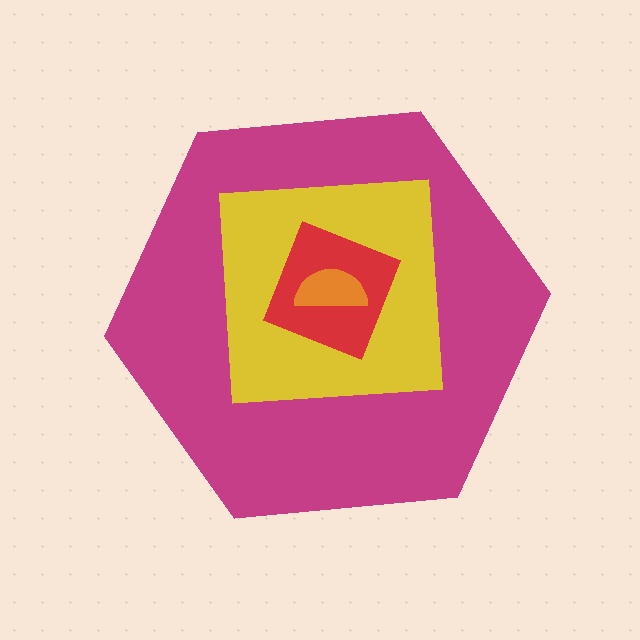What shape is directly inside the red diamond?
The orange semicircle.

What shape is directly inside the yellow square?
The red diamond.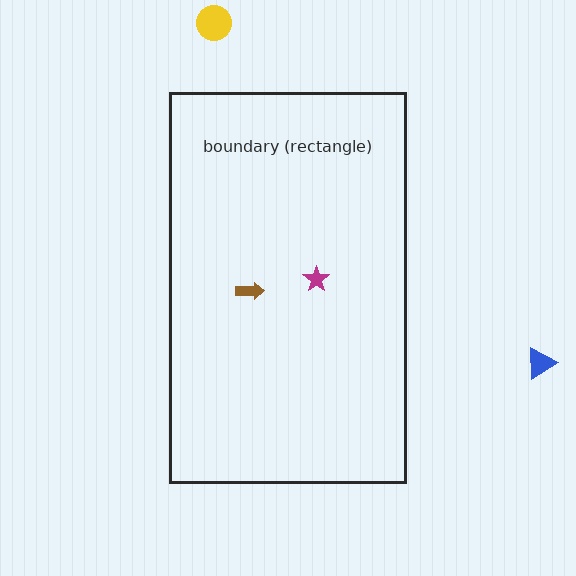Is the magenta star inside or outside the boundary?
Inside.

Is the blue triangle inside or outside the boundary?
Outside.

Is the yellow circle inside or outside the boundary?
Outside.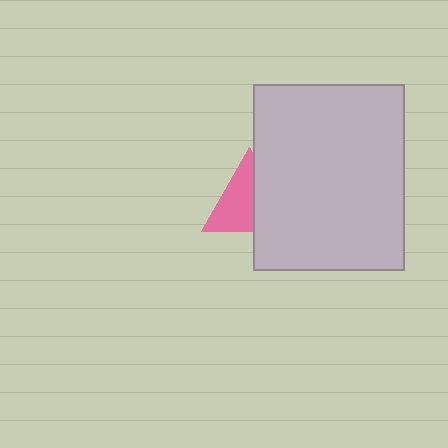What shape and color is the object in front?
The object in front is a light gray rectangle.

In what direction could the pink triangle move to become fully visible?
The pink triangle could move left. That would shift it out from behind the light gray rectangle entirely.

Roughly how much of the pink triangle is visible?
About half of it is visible (roughly 57%).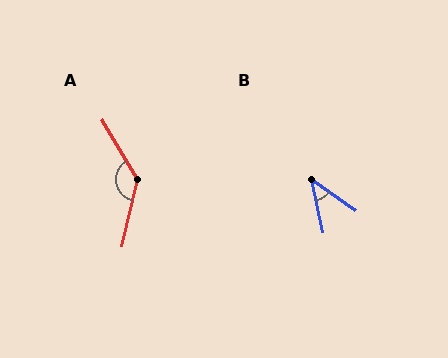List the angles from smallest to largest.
B (43°), A (136°).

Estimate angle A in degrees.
Approximately 136 degrees.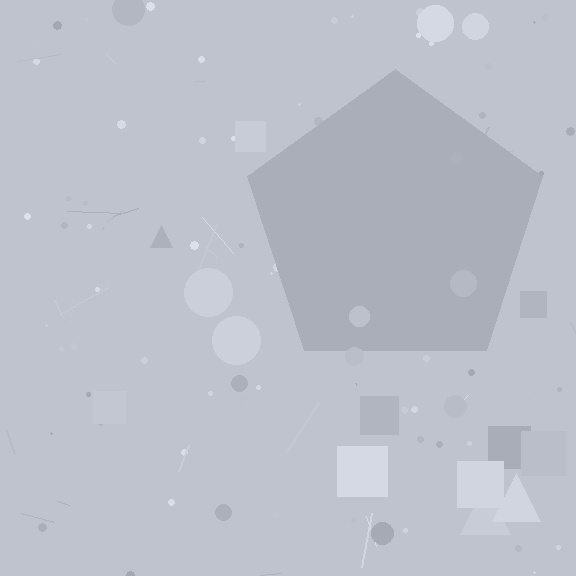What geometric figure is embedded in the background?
A pentagon is embedded in the background.